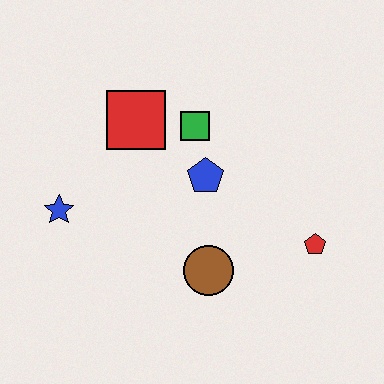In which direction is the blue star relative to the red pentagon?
The blue star is to the left of the red pentagon.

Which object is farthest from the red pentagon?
The blue star is farthest from the red pentagon.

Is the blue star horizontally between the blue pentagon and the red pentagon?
No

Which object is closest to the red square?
The green square is closest to the red square.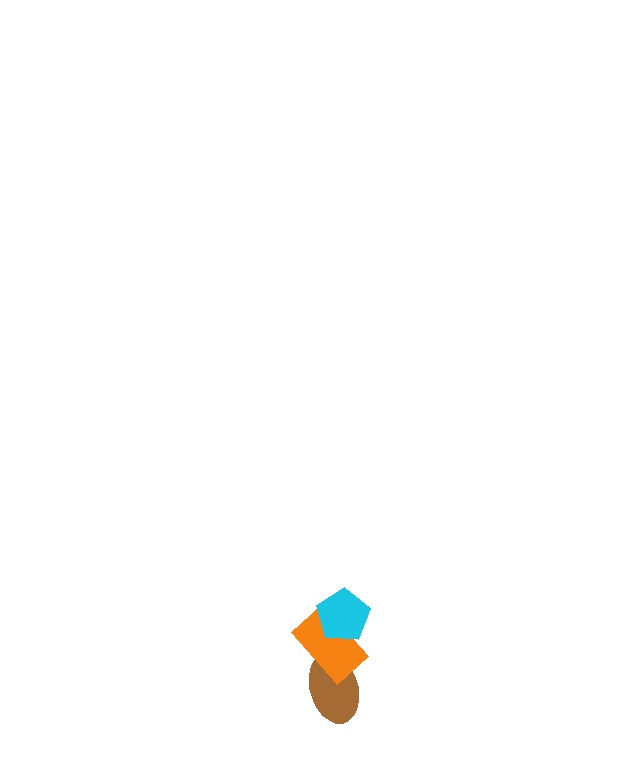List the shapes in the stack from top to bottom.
From top to bottom: the cyan pentagon, the orange rectangle, the brown ellipse.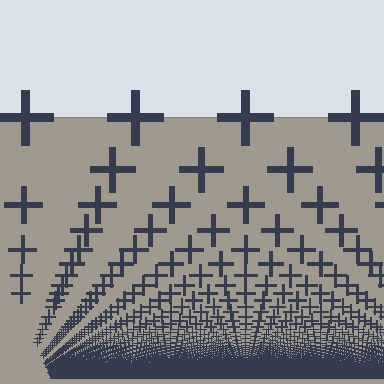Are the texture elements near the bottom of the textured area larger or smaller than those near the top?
Smaller. The gradient is inverted — elements near the bottom are smaller and denser.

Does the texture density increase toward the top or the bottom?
Density increases toward the bottom.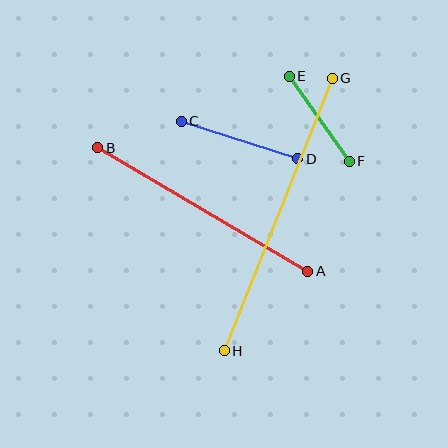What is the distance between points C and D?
The distance is approximately 123 pixels.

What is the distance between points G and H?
The distance is approximately 293 pixels.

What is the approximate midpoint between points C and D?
The midpoint is at approximately (240, 140) pixels.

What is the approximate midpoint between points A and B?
The midpoint is at approximately (203, 210) pixels.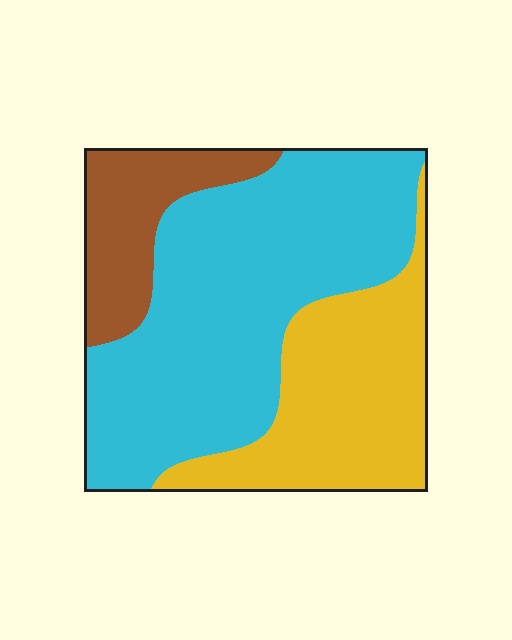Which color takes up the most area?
Cyan, at roughly 55%.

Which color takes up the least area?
Brown, at roughly 15%.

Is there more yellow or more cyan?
Cyan.